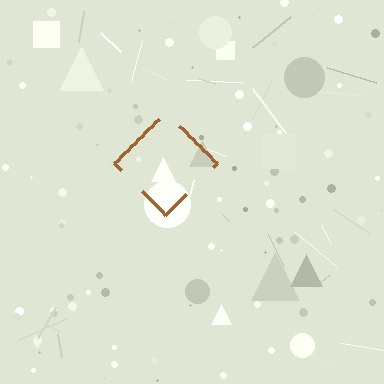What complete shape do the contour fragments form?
The contour fragments form a diamond.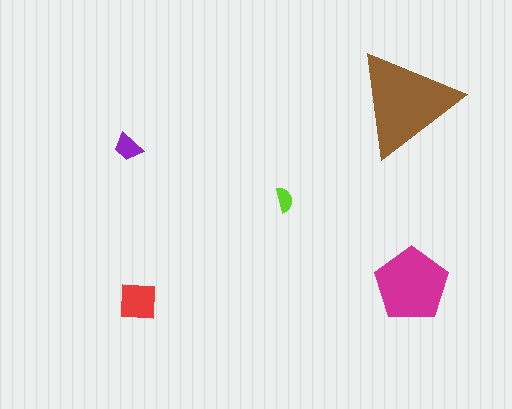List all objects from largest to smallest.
The brown triangle, the magenta pentagon, the red square, the purple trapezoid, the lime semicircle.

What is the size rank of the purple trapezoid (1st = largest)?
4th.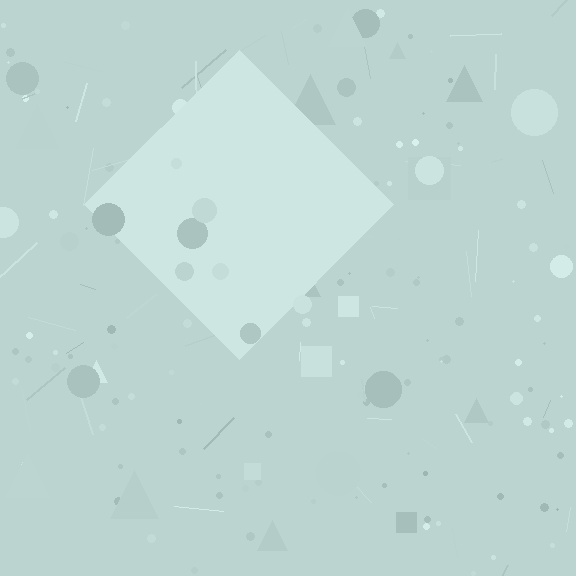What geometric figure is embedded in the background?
A diamond is embedded in the background.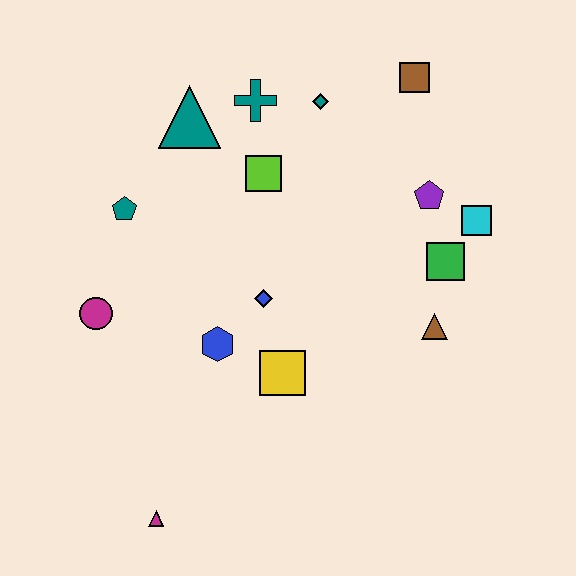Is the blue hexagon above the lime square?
No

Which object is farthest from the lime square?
The magenta triangle is farthest from the lime square.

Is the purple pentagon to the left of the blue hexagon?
No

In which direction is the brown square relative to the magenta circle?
The brown square is to the right of the magenta circle.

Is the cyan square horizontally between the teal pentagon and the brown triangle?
No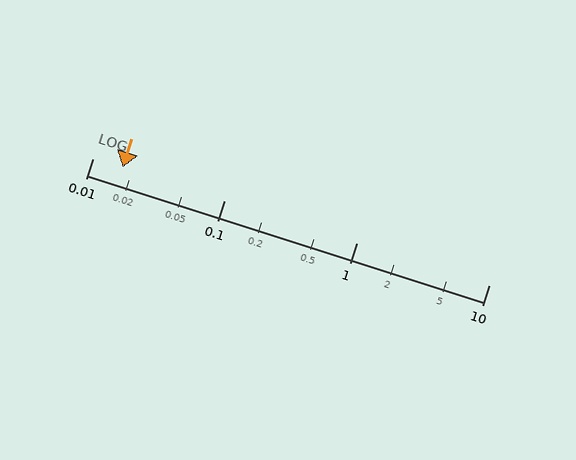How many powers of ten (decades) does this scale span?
The scale spans 3 decades, from 0.01 to 10.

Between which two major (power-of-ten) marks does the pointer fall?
The pointer is between 0.01 and 0.1.